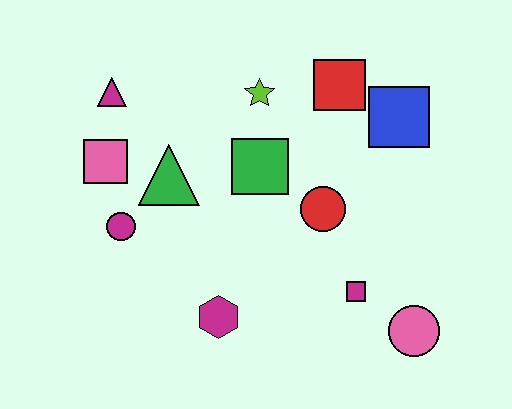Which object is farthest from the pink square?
The pink circle is farthest from the pink square.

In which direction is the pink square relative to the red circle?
The pink square is to the left of the red circle.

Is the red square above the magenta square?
Yes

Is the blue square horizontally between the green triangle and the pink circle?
Yes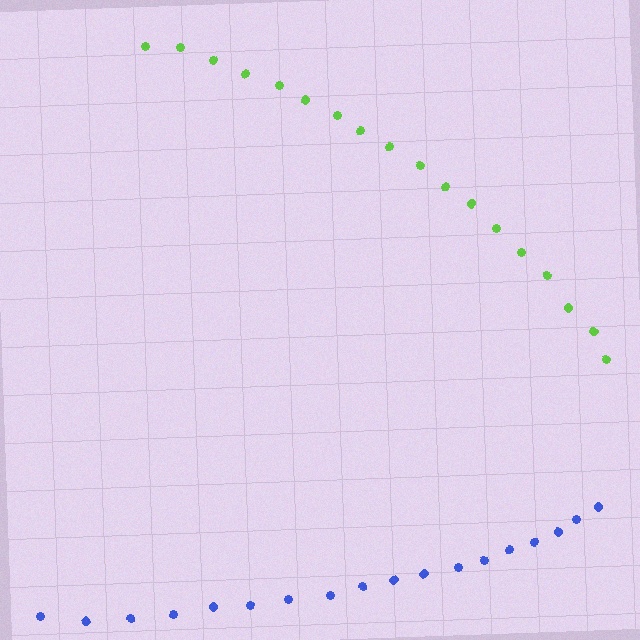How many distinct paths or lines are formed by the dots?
There are 2 distinct paths.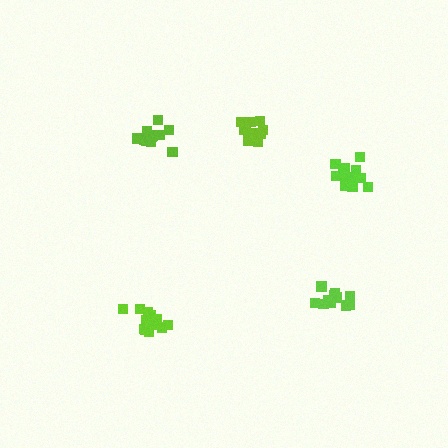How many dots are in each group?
Group 1: 14 dots, Group 2: 12 dots, Group 3: 16 dots, Group 4: 11 dots, Group 5: 11 dots (64 total).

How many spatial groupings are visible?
There are 5 spatial groupings.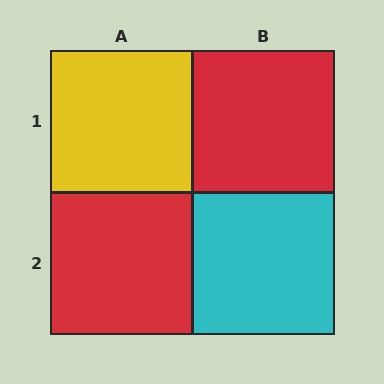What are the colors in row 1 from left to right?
Yellow, red.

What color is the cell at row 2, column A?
Red.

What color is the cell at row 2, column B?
Cyan.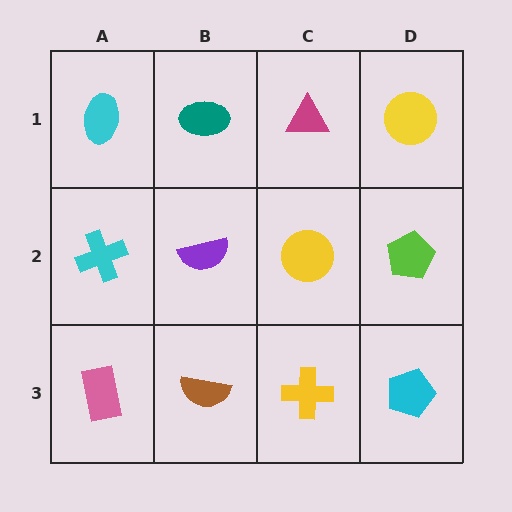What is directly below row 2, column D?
A cyan pentagon.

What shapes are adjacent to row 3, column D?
A lime pentagon (row 2, column D), a yellow cross (row 3, column C).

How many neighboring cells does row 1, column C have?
3.